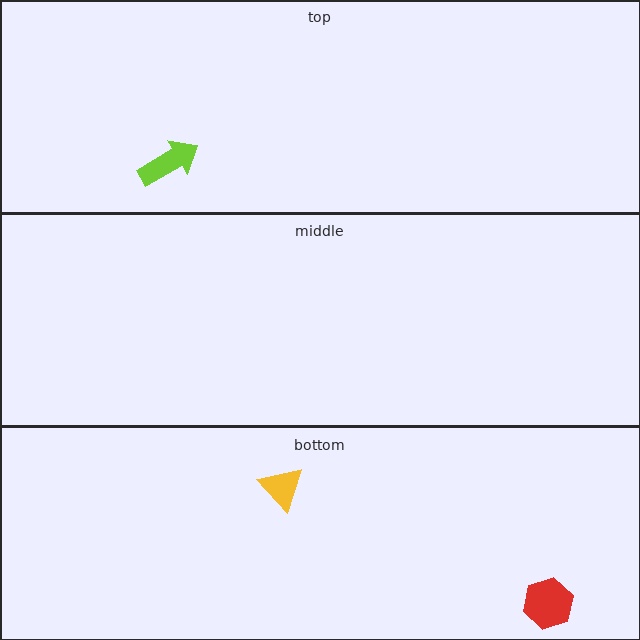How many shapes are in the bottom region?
2.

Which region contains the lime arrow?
The top region.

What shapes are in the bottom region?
The yellow triangle, the red hexagon.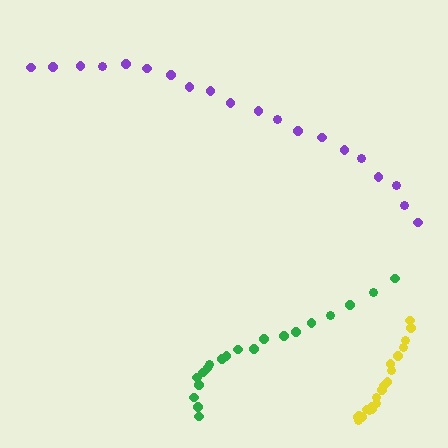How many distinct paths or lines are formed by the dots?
There are 3 distinct paths.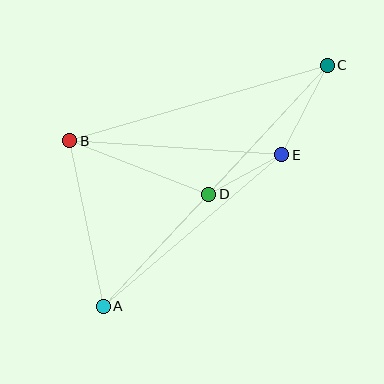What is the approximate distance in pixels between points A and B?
The distance between A and B is approximately 169 pixels.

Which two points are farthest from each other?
Points A and C are farthest from each other.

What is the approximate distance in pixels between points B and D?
The distance between B and D is approximately 149 pixels.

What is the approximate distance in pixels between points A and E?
The distance between A and E is approximately 234 pixels.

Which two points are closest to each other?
Points D and E are closest to each other.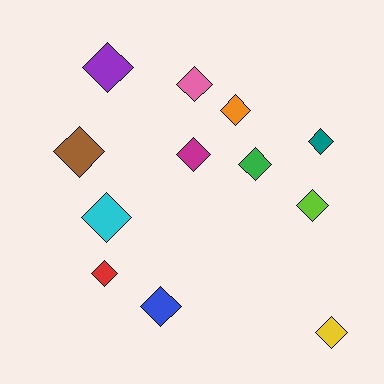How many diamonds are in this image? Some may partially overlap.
There are 12 diamonds.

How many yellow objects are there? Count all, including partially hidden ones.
There is 1 yellow object.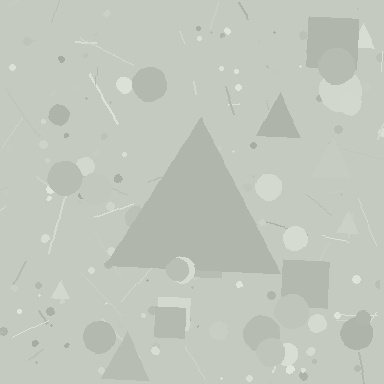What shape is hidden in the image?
A triangle is hidden in the image.